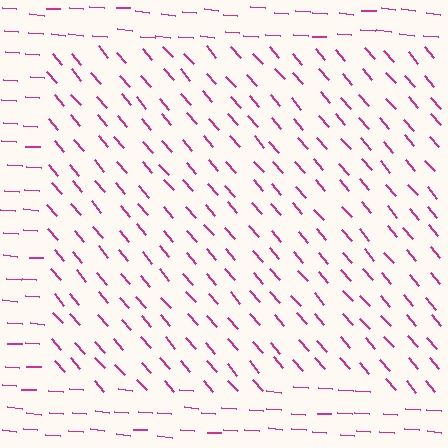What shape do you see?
I see a rectangle.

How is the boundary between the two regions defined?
The boundary is defined purely by a change in line orientation (approximately 45 degrees difference). All lines are the same color and thickness.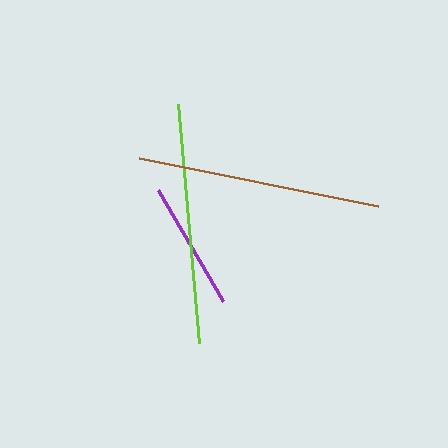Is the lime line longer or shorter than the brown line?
The brown line is longer than the lime line.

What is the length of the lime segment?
The lime segment is approximately 239 pixels long.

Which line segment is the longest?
The brown line is the longest at approximately 244 pixels.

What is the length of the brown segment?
The brown segment is approximately 244 pixels long.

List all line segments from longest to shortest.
From longest to shortest: brown, lime, purple.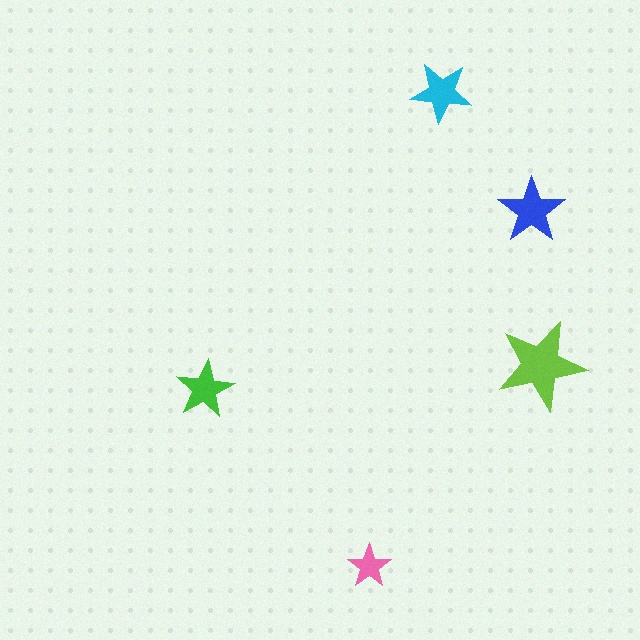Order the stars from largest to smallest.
the lime one, the blue one, the cyan one, the green one, the pink one.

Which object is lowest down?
The pink star is bottommost.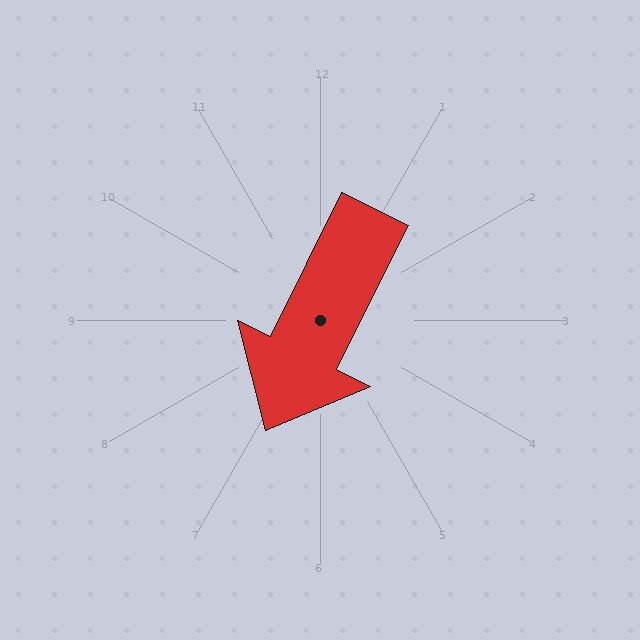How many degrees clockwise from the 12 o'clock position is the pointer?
Approximately 206 degrees.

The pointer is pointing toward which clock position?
Roughly 7 o'clock.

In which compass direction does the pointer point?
Southwest.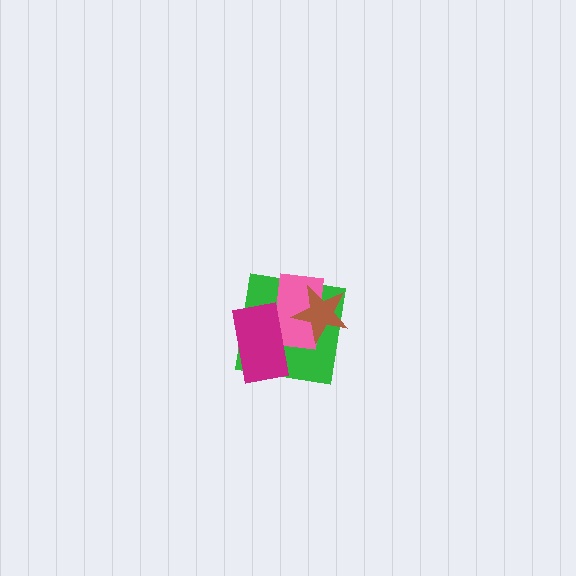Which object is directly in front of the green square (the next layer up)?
The pink rectangle is directly in front of the green square.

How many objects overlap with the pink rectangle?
3 objects overlap with the pink rectangle.